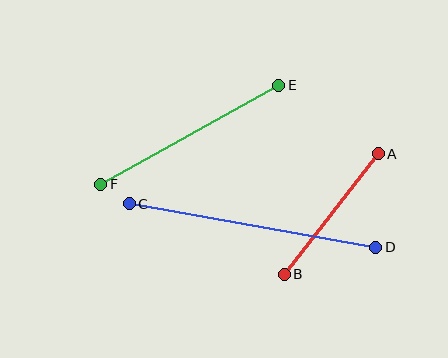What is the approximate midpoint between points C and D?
The midpoint is at approximately (252, 225) pixels.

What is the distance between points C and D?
The distance is approximately 250 pixels.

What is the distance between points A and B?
The distance is approximately 153 pixels.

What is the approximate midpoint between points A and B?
The midpoint is at approximately (331, 214) pixels.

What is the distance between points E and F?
The distance is approximately 204 pixels.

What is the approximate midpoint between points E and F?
The midpoint is at approximately (190, 135) pixels.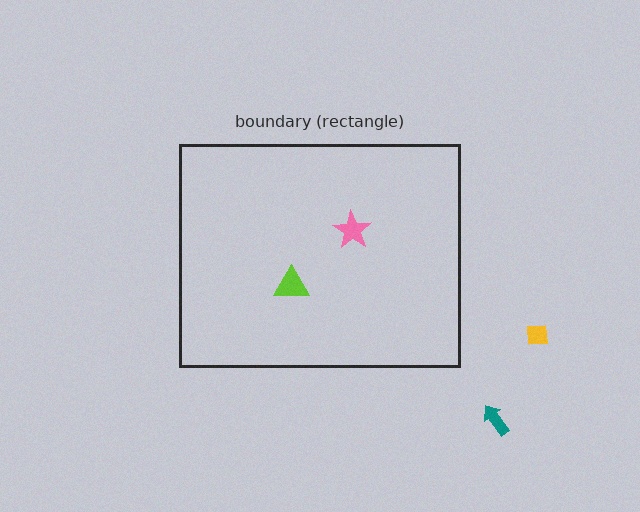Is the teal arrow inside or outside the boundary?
Outside.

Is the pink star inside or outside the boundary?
Inside.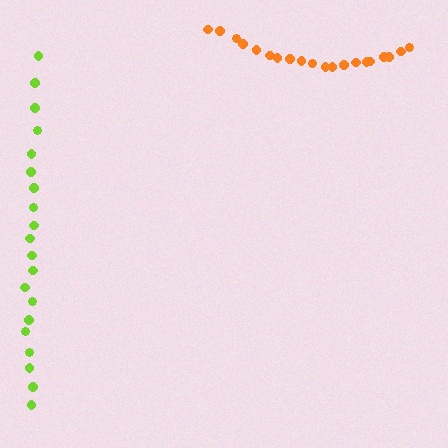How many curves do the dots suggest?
There are 2 distinct paths.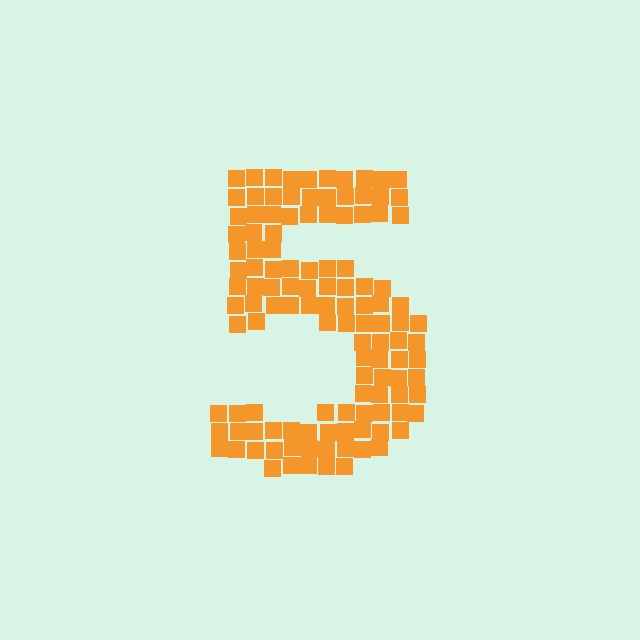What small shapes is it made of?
It is made of small squares.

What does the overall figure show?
The overall figure shows the digit 5.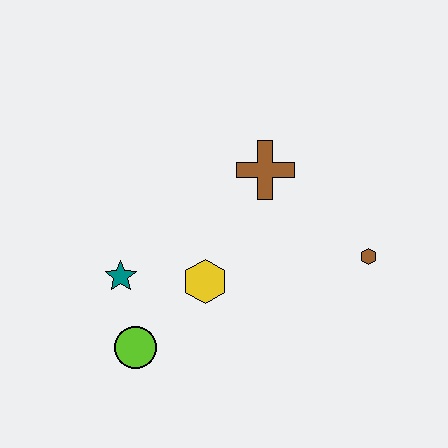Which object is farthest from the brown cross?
The lime circle is farthest from the brown cross.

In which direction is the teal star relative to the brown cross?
The teal star is to the left of the brown cross.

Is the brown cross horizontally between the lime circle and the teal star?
No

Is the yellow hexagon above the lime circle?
Yes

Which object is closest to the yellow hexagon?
The teal star is closest to the yellow hexagon.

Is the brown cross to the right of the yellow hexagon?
Yes